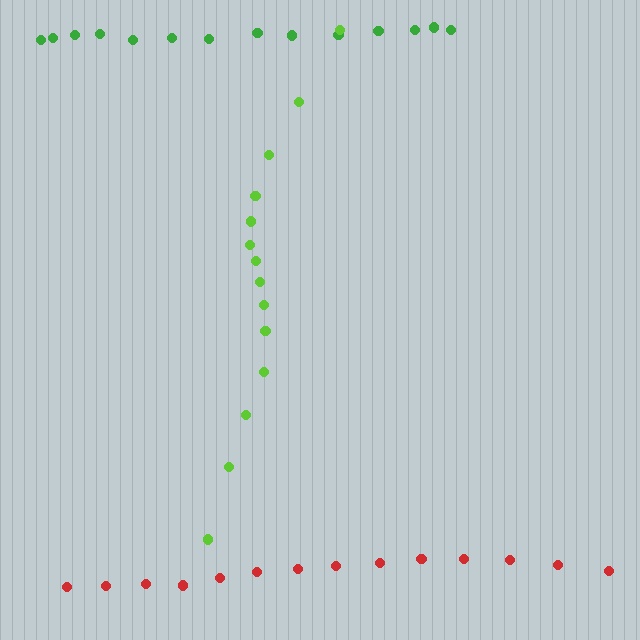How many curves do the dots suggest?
There are 3 distinct paths.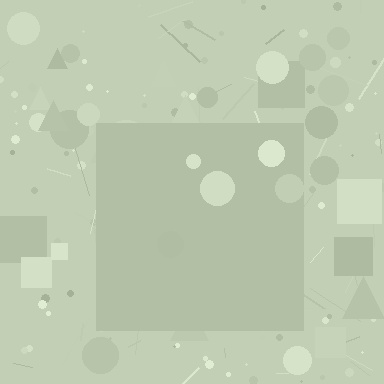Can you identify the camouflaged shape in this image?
The camouflaged shape is a square.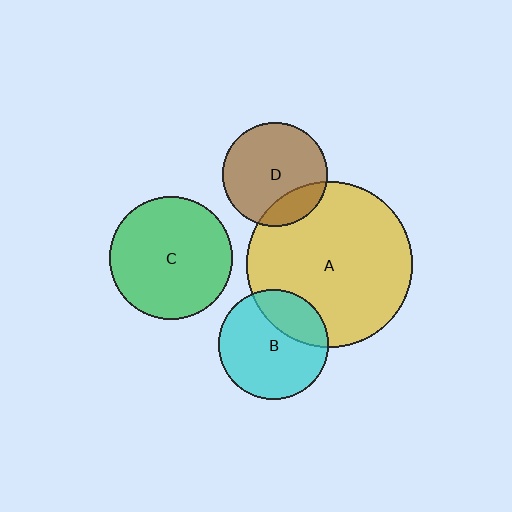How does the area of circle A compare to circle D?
Approximately 2.5 times.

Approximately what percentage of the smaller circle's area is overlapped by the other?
Approximately 20%.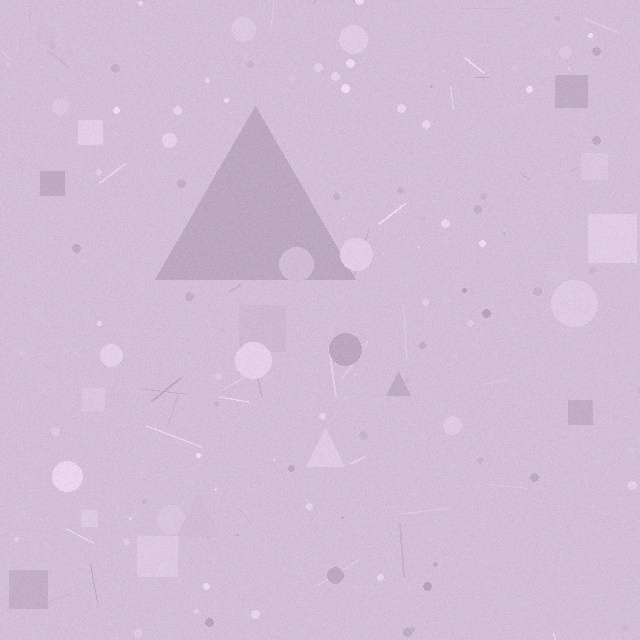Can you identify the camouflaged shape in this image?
The camouflaged shape is a triangle.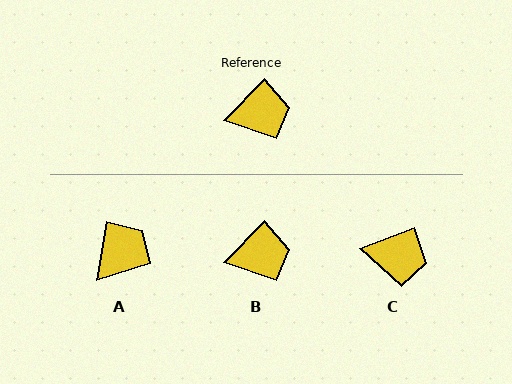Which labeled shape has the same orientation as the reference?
B.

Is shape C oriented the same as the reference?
No, it is off by about 23 degrees.